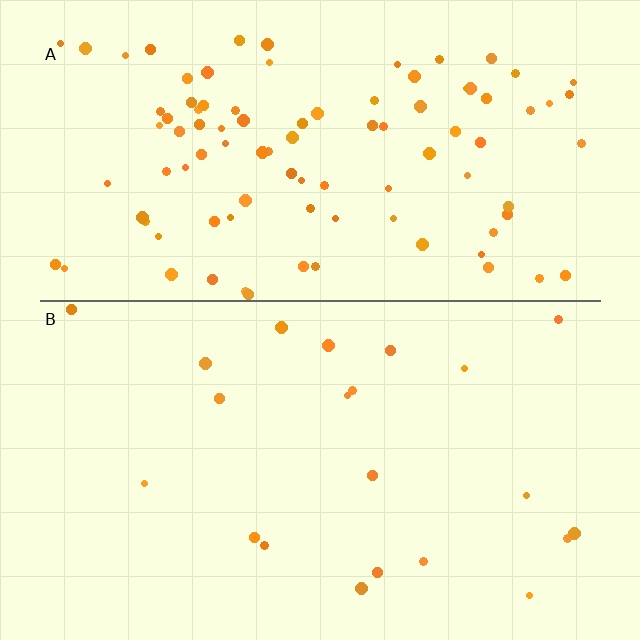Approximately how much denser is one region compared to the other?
Approximately 4.4× — region A over region B.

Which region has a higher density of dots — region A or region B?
A (the top).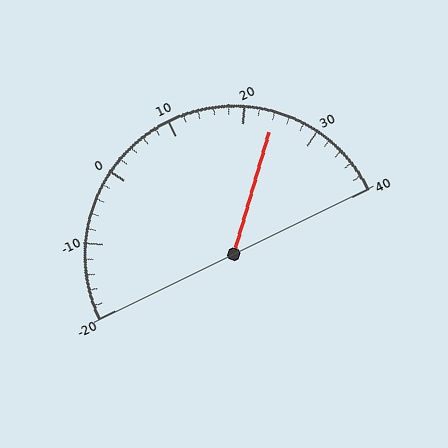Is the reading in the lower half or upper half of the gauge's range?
The reading is in the upper half of the range (-20 to 40).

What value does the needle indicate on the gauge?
The needle indicates approximately 24.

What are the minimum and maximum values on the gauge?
The gauge ranges from -20 to 40.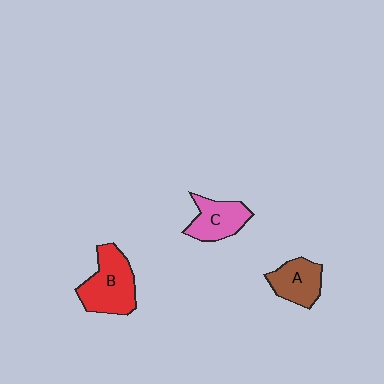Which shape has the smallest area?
Shape A (brown).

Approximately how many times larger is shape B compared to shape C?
Approximately 1.4 times.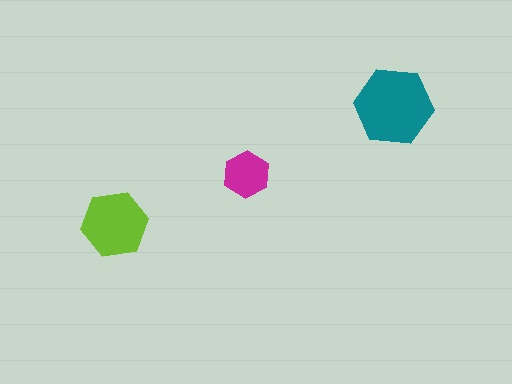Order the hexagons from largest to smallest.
the teal one, the lime one, the magenta one.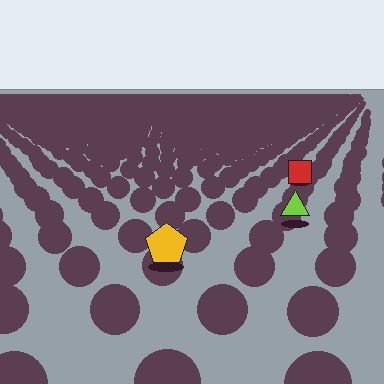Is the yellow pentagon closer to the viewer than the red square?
Yes. The yellow pentagon is closer — you can tell from the texture gradient: the ground texture is coarser near it.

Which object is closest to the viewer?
The yellow pentagon is closest. The texture marks near it are larger and more spread out.